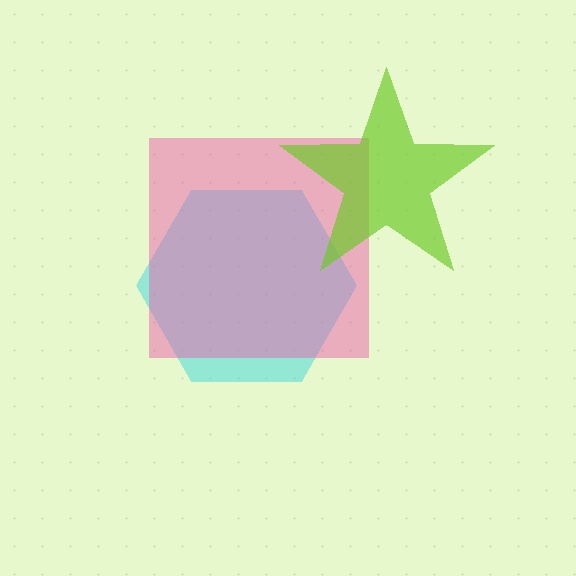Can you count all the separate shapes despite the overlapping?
Yes, there are 3 separate shapes.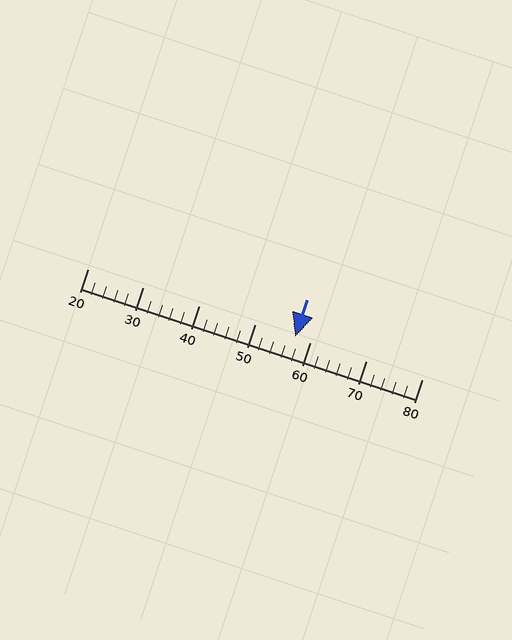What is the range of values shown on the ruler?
The ruler shows values from 20 to 80.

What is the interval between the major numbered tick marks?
The major tick marks are spaced 10 units apart.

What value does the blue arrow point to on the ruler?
The blue arrow points to approximately 57.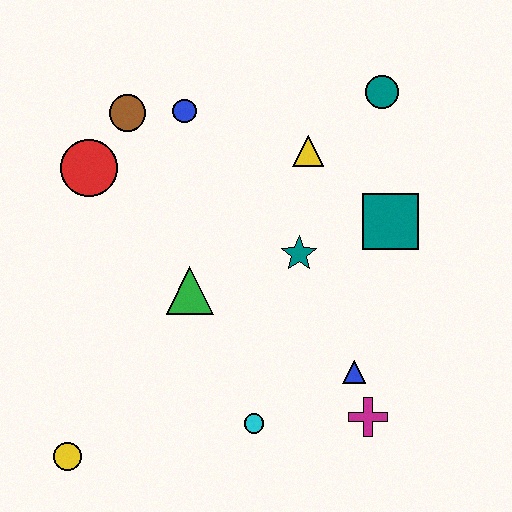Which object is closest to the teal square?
The teal star is closest to the teal square.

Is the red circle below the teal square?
No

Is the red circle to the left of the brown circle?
Yes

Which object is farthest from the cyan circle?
The teal circle is farthest from the cyan circle.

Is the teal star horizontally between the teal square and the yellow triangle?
No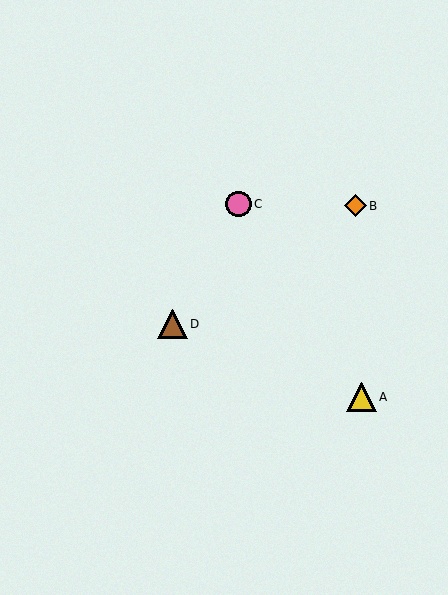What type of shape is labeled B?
Shape B is an orange diamond.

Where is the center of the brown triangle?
The center of the brown triangle is at (173, 324).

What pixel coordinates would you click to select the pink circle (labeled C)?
Click at (238, 204) to select the pink circle C.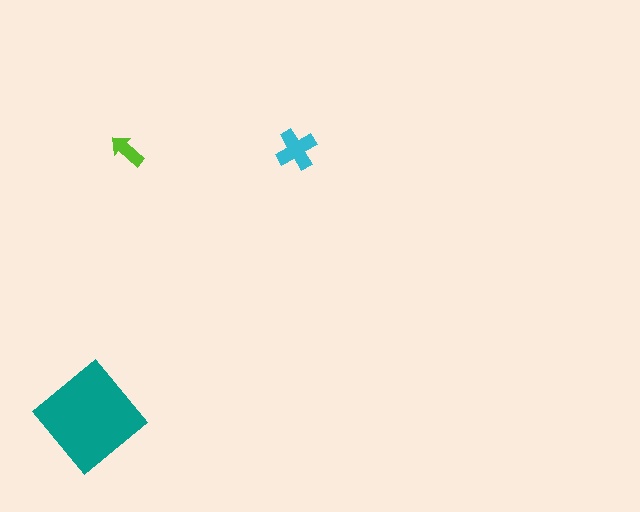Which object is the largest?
The teal diamond.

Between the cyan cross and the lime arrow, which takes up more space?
The cyan cross.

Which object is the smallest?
The lime arrow.